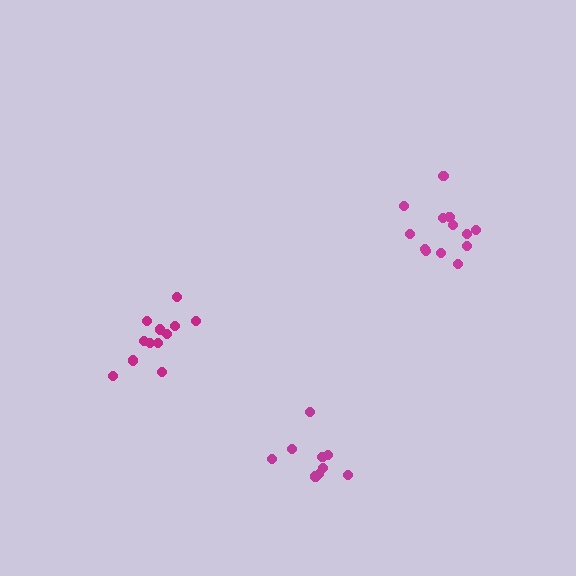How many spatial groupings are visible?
There are 3 spatial groupings.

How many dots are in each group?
Group 1: 12 dots, Group 2: 13 dots, Group 3: 9 dots (34 total).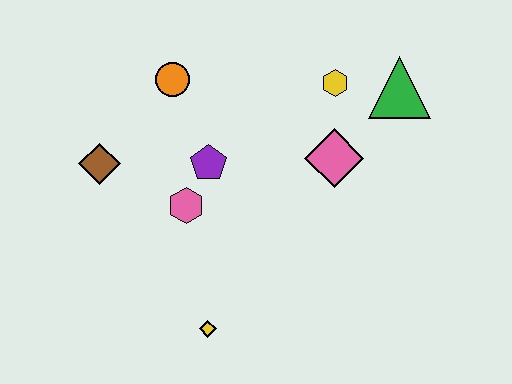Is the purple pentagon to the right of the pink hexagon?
Yes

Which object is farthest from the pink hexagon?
The green triangle is farthest from the pink hexagon.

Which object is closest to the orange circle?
The purple pentagon is closest to the orange circle.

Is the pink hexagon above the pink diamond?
No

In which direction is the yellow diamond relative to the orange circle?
The yellow diamond is below the orange circle.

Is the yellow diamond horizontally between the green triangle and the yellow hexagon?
No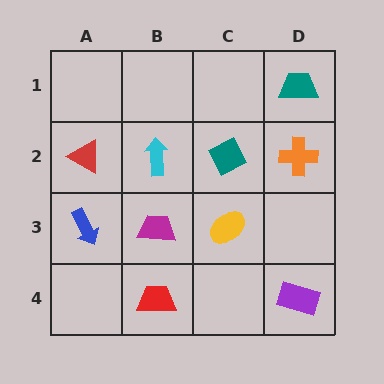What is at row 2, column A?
A red triangle.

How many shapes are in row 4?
2 shapes.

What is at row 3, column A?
A blue arrow.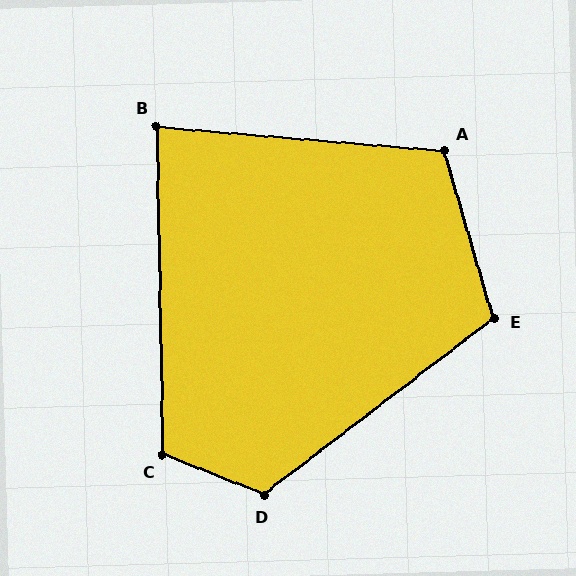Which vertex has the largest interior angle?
D, at approximately 121 degrees.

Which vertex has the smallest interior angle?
B, at approximately 84 degrees.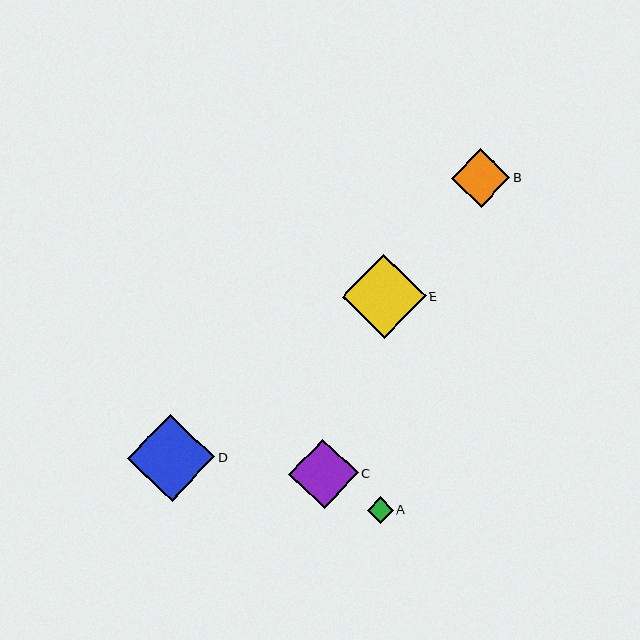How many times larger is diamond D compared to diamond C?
Diamond D is approximately 1.3 times the size of diamond C.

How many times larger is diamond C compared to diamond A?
Diamond C is approximately 2.6 times the size of diamond A.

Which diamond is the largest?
Diamond D is the largest with a size of approximately 87 pixels.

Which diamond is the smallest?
Diamond A is the smallest with a size of approximately 26 pixels.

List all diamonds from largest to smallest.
From largest to smallest: D, E, C, B, A.